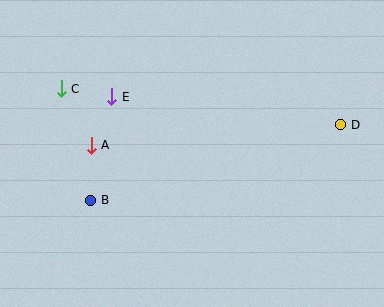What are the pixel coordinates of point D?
Point D is at (341, 125).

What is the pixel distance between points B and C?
The distance between B and C is 115 pixels.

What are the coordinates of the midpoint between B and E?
The midpoint between B and E is at (101, 148).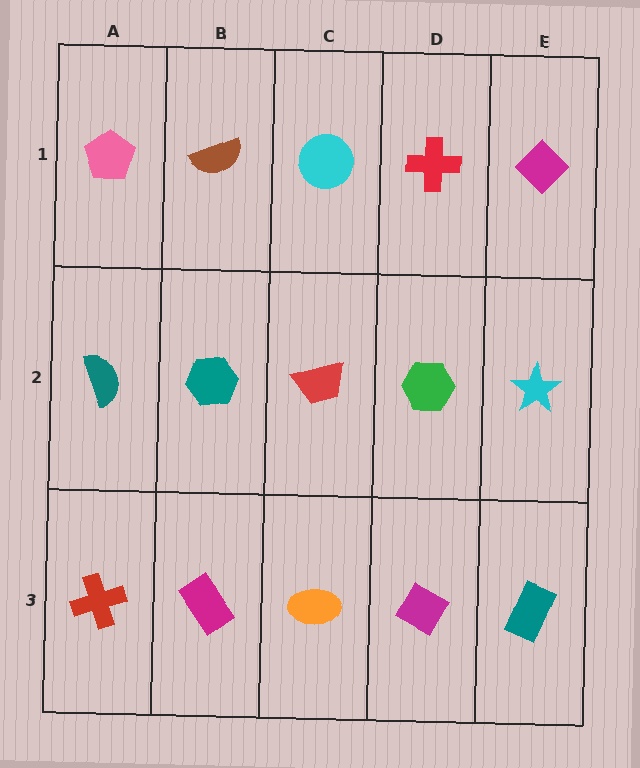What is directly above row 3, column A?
A teal semicircle.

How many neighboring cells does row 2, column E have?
3.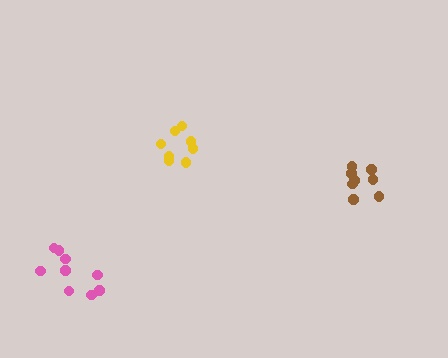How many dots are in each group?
Group 1: 8 dots, Group 2: 9 dots, Group 3: 8 dots (25 total).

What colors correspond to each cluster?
The clusters are colored: yellow, pink, brown.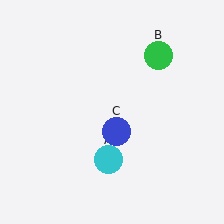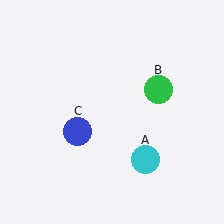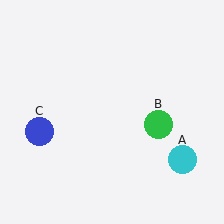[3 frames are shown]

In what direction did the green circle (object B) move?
The green circle (object B) moved down.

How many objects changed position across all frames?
3 objects changed position: cyan circle (object A), green circle (object B), blue circle (object C).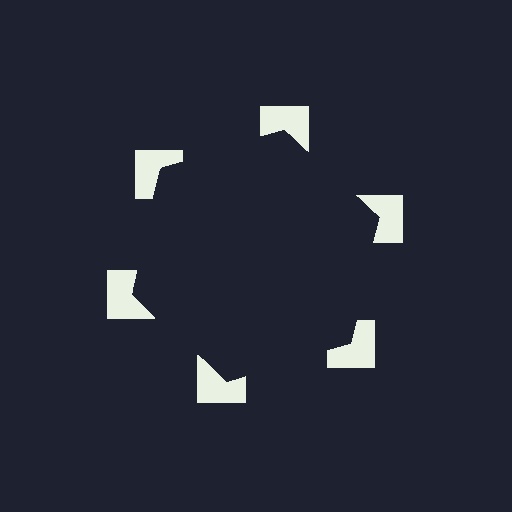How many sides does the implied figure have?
6 sides.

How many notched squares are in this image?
There are 6 — one at each vertex of the illusory hexagon.